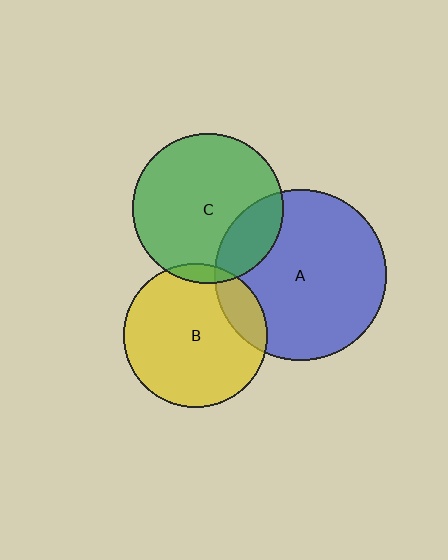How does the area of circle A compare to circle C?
Approximately 1.3 times.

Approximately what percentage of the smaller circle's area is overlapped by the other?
Approximately 5%.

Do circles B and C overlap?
Yes.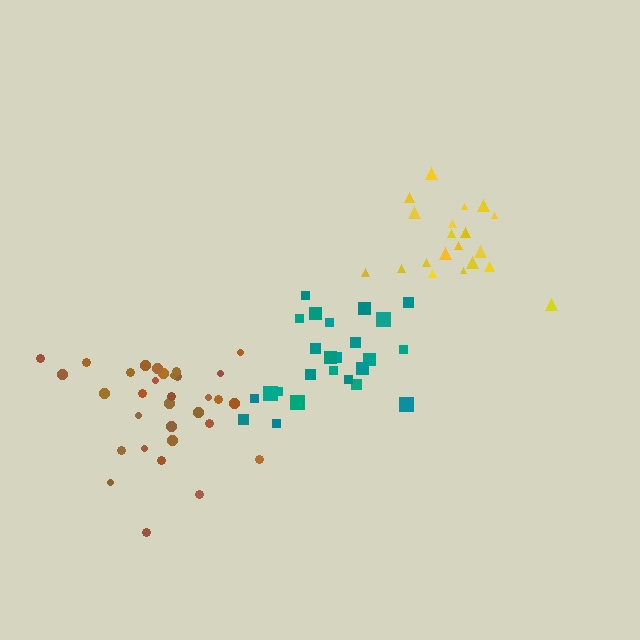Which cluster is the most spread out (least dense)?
Teal.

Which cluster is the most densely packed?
Brown.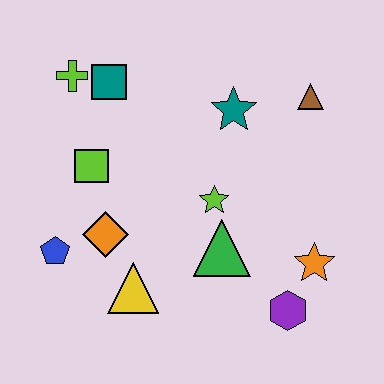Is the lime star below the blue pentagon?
No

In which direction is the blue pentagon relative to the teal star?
The blue pentagon is to the left of the teal star.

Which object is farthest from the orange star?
The lime cross is farthest from the orange star.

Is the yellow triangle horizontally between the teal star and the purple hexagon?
No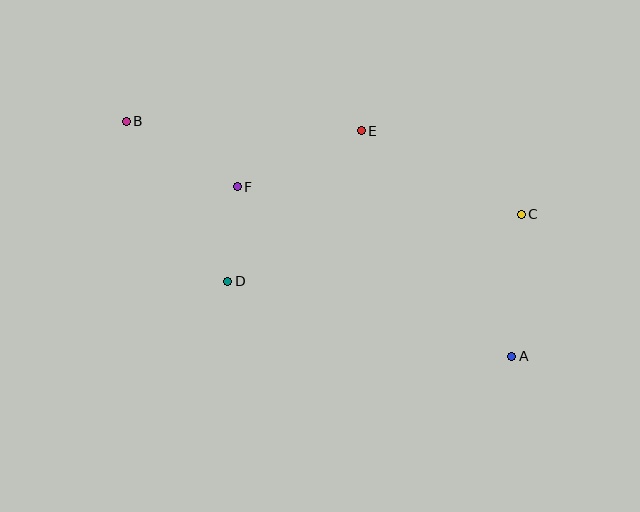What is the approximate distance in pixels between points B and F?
The distance between B and F is approximately 129 pixels.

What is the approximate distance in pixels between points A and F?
The distance between A and F is approximately 323 pixels.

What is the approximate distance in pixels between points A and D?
The distance between A and D is approximately 294 pixels.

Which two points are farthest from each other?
Points A and B are farthest from each other.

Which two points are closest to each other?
Points D and F are closest to each other.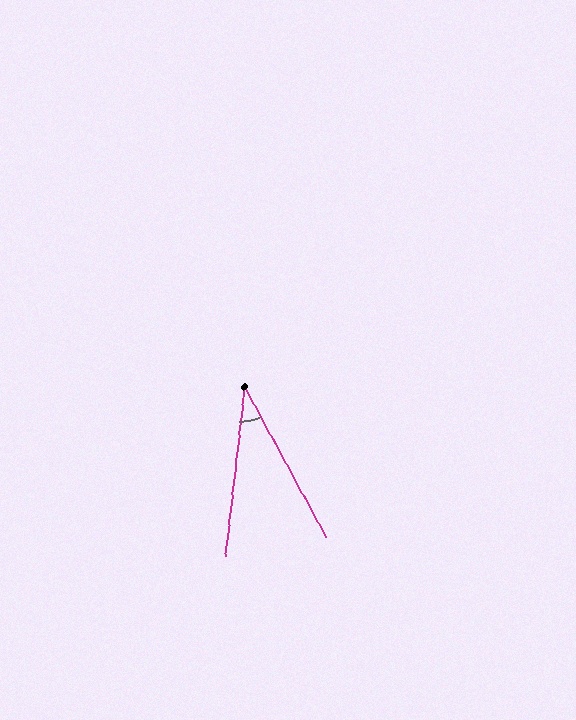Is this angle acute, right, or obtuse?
It is acute.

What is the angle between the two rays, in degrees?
Approximately 35 degrees.